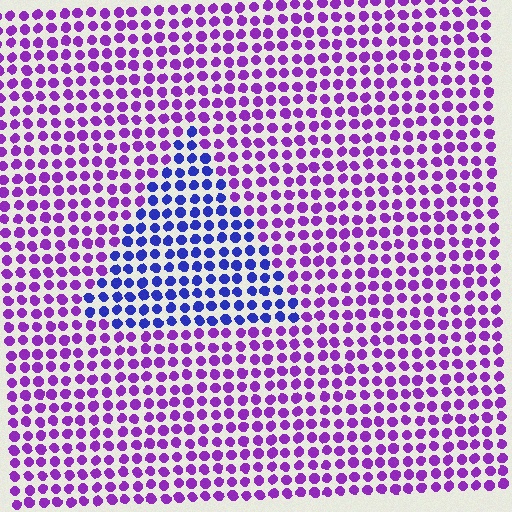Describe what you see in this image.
The image is filled with small purple elements in a uniform arrangement. A triangle-shaped region is visible where the elements are tinted to a slightly different hue, forming a subtle color boundary.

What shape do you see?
I see a triangle.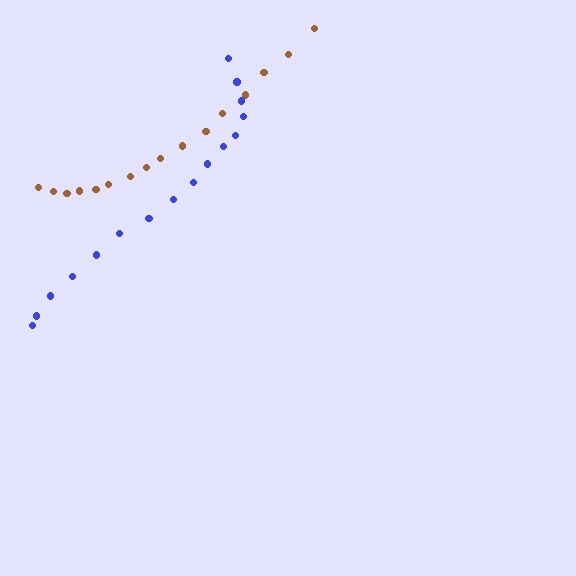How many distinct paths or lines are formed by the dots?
There are 2 distinct paths.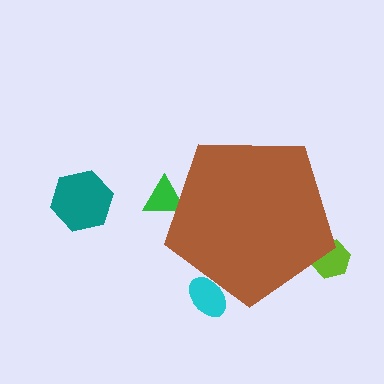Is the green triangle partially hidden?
Yes, the green triangle is partially hidden behind the brown pentagon.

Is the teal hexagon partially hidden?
No, the teal hexagon is fully visible.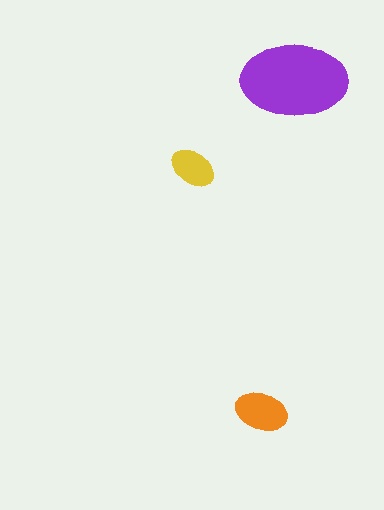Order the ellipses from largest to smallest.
the purple one, the orange one, the yellow one.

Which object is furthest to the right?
The purple ellipse is rightmost.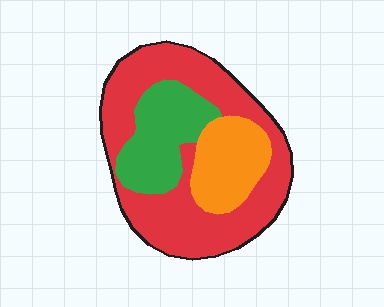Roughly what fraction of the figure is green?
Green takes up about one quarter (1/4) of the figure.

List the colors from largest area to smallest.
From largest to smallest: red, green, orange.